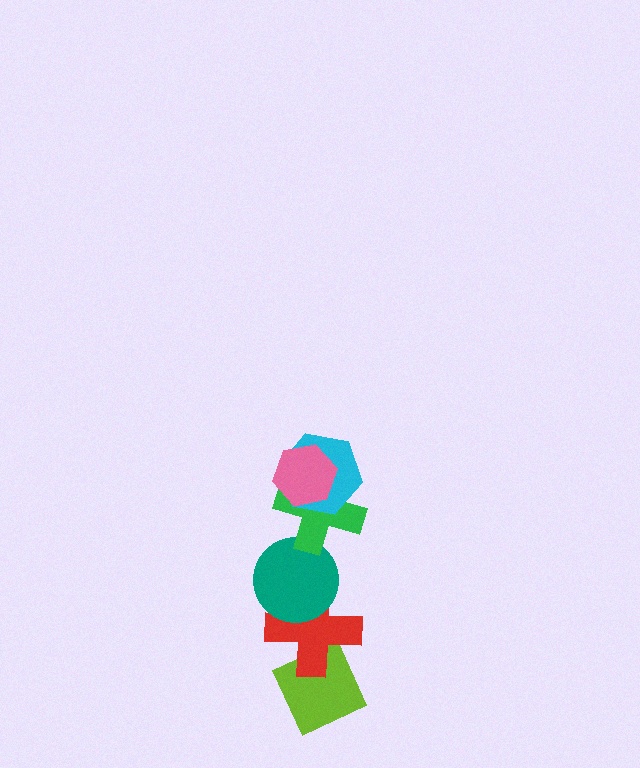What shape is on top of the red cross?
The teal circle is on top of the red cross.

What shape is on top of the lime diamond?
The red cross is on top of the lime diamond.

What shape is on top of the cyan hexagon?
The pink hexagon is on top of the cyan hexagon.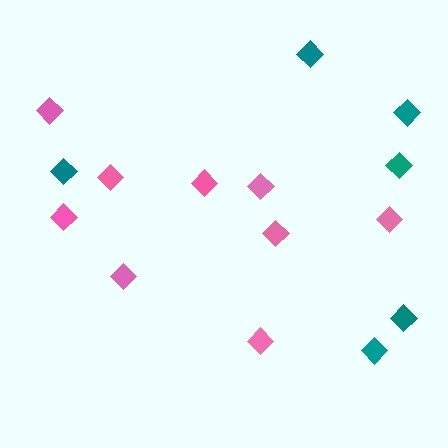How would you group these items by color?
There are 2 groups: one group of pink diamonds (9) and one group of teal diamonds (6).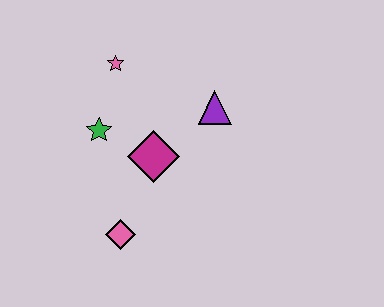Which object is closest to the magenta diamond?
The green star is closest to the magenta diamond.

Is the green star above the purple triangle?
No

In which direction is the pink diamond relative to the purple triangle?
The pink diamond is below the purple triangle.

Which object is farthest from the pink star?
The pink diamond is farthest from the pink star.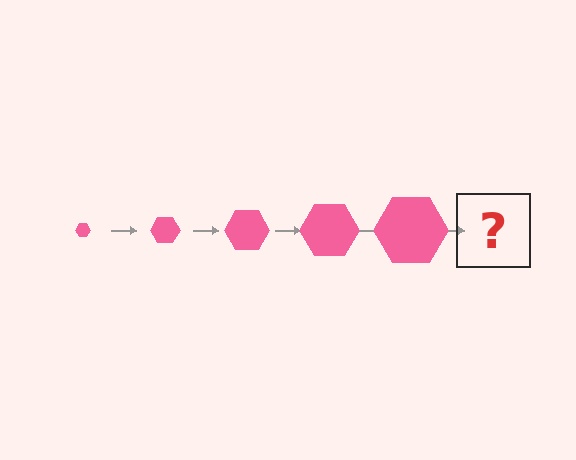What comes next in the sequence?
The next element should be a pink hexagon, larger than the previous one.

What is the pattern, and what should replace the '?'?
The pattern is that the hexagon gets progressively larger each step. The '?' should be a pink hexagon, larger than the previous one.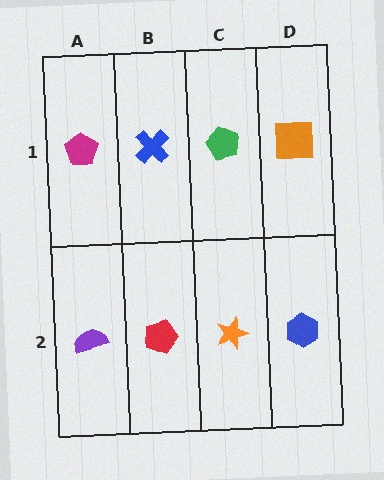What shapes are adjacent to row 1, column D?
A blue hexagon (row 2, column D), a green pentagon (row 1, column C).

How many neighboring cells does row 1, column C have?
3.